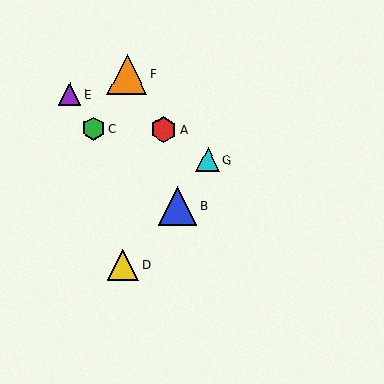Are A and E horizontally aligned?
No, A is at y≈129 and E is at y≈94.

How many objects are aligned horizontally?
2 objects (A, C) are aligned horizontally.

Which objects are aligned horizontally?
Objects A, C are aligned horizontally.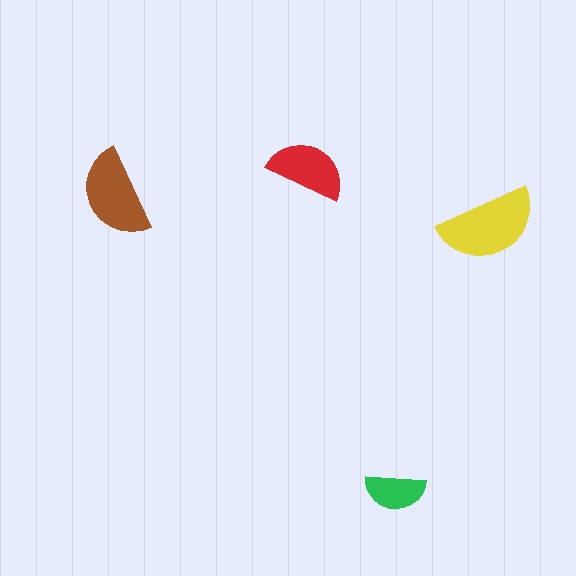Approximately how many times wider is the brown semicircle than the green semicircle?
About 1.5 times wider.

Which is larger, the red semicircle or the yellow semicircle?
The yellow one.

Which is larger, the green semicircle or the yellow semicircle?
The yellow one.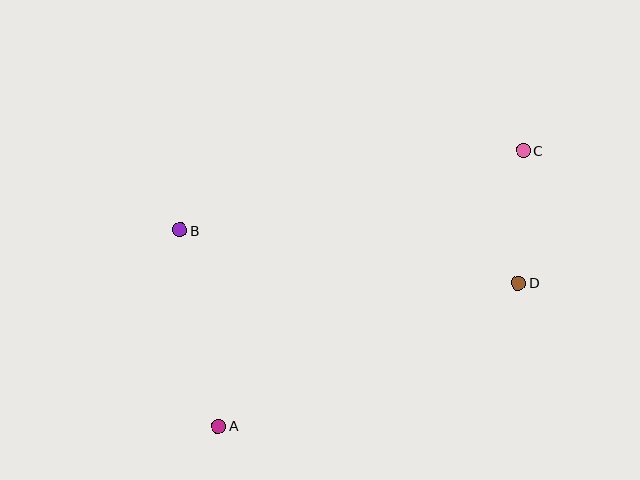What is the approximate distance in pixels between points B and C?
The distance between B and C is approximately 352 pixels.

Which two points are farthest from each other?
Points A and C are farthest from each other.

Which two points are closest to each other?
Points C and D are closest to each other.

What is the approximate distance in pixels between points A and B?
The distance between A and B is approximately 200 pixels.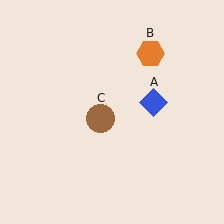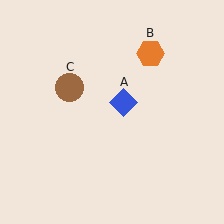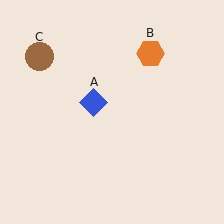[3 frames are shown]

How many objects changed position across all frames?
2 objects changed position: blue diamond (object A), brown circle (object C).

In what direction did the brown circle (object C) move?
The brown circle (object C) moved up and to the left.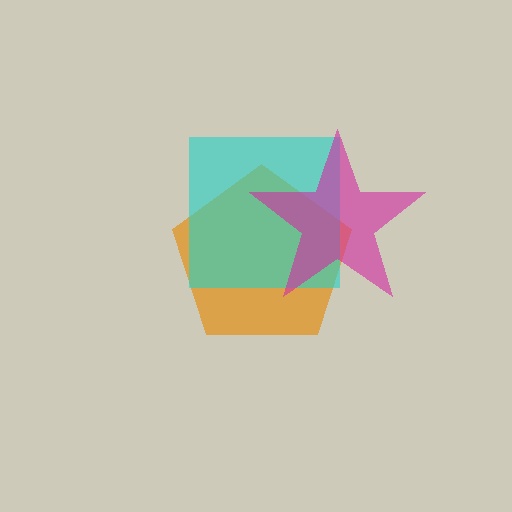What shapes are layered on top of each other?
The layered shapes are: an orange pentagon, a cyan square, a magenta star.